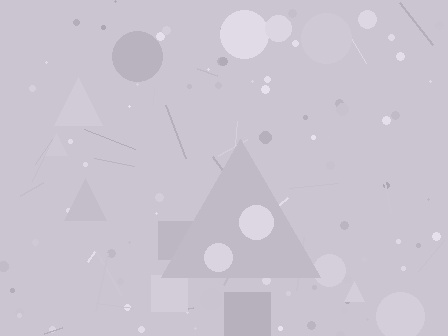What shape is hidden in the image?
A triangle is hidden in the image.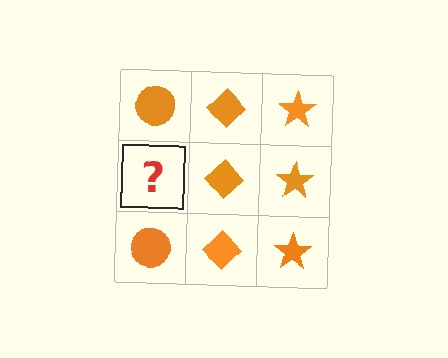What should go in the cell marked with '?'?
The missing cell should contain an orange circle.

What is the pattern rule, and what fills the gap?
The rule is that each column has a consistent shape. The gap should be filled with an orange circle.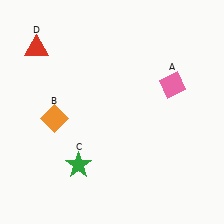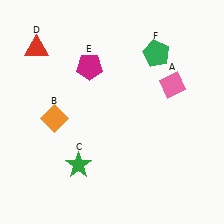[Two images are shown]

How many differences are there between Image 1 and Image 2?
There are 2 differences between the two images.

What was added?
A magenta pentagon (E), a green pentagon (F) were added in Image 2.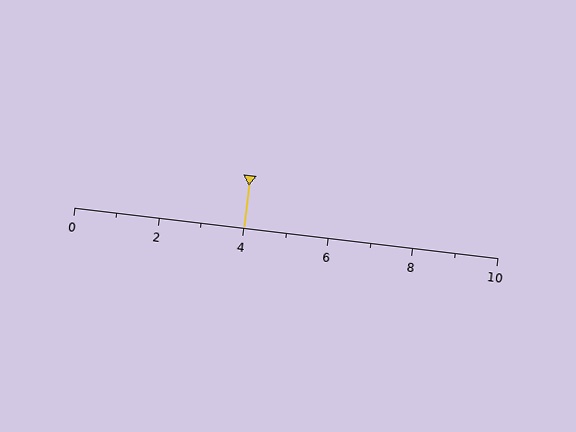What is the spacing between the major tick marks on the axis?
The major ticks are spaced 2 apart.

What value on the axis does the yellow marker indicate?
The marker indicates approximately 4.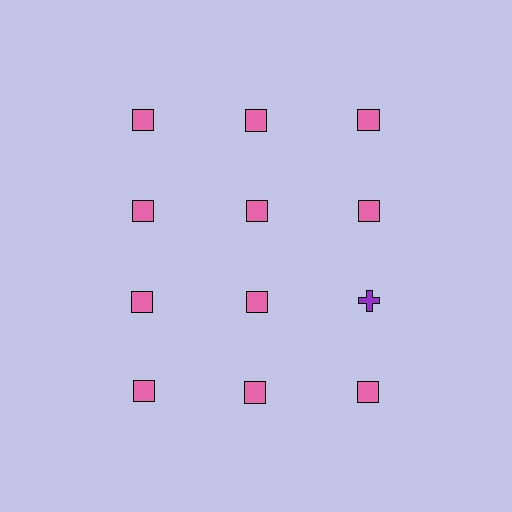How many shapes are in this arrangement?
There are 12 shapes arranged in a grid pattern.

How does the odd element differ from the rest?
It differs in both color (purple instead of pink) and shape (cross instead of square).